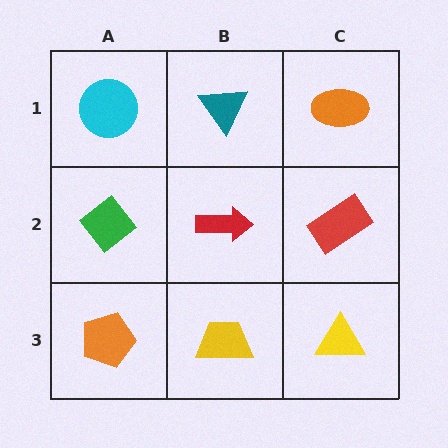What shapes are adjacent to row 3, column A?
A green diamond (row 2, column A), a yellow trapezoid (row 3, column B).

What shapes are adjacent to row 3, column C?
A red rectangle (row 2, column C), a yellow trapezoid (row 3, column B).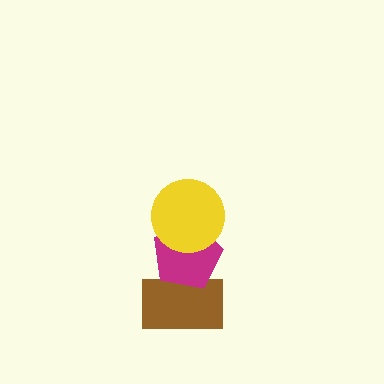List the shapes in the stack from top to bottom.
From top to bottom: the yellow circle, the magenta pentagon, the brown rectangle.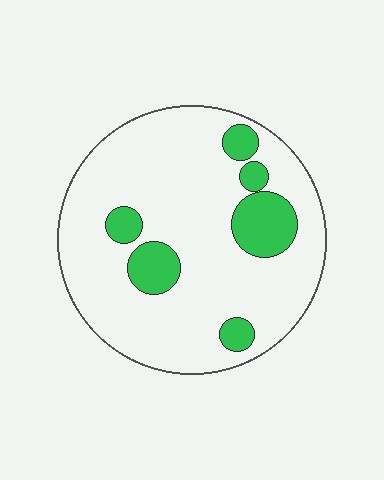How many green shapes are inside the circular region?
6.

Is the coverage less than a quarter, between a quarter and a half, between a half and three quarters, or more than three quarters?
Less than a quarter.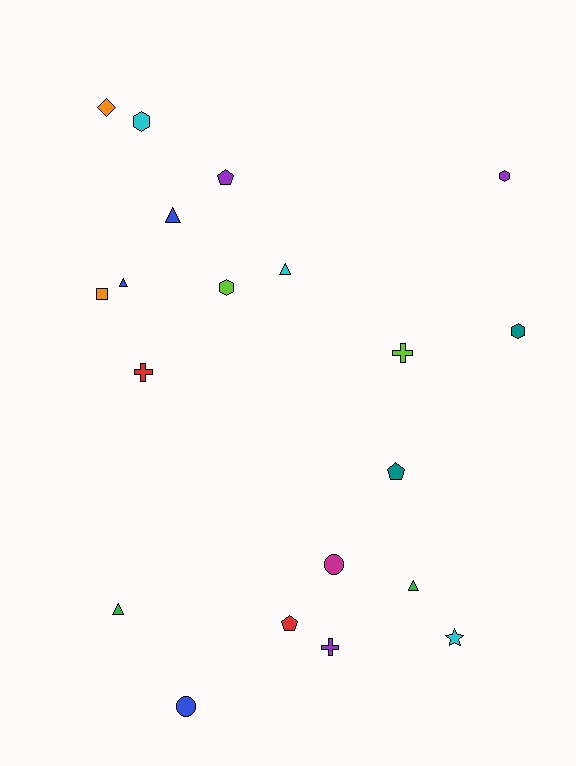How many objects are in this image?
There are 20 objects.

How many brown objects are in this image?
There are no brown objects.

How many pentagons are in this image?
There are 3 pentagons.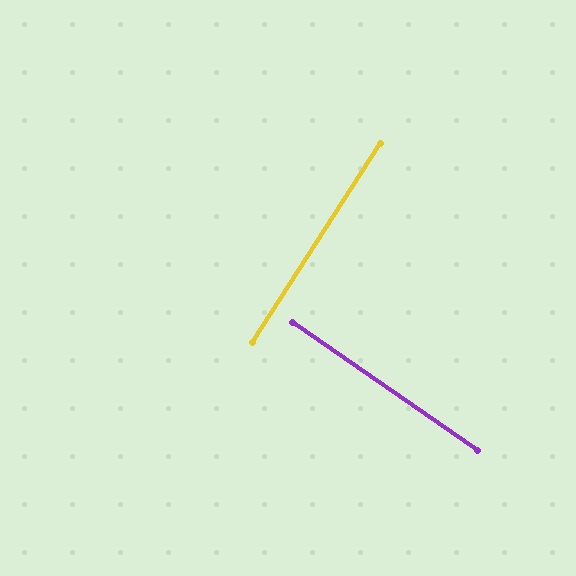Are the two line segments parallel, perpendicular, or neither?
Perpendicular — they meet at approximately 88°.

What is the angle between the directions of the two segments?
Approximately 88 degrees.